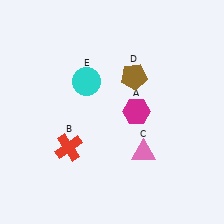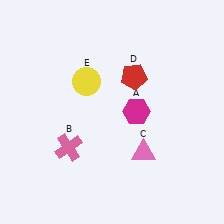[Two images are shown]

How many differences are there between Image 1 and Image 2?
There are 3 differences between the two images.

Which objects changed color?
B changed from red to pink. D changed from brown to red. E changed from cyan to yellow.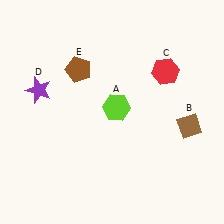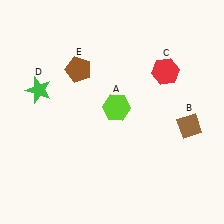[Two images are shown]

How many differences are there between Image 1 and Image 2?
There is 1 difference between the two images.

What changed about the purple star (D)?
In Image 1, D is purple. In Image 2, it changed to green.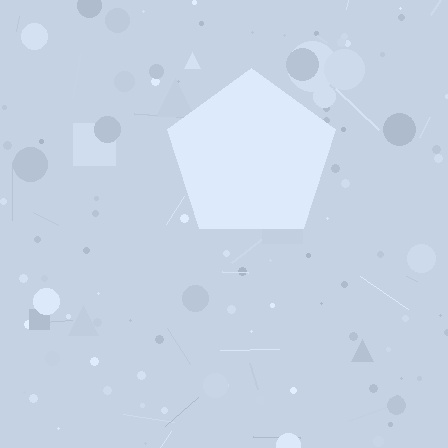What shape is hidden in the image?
A pentagon is hidden in the image.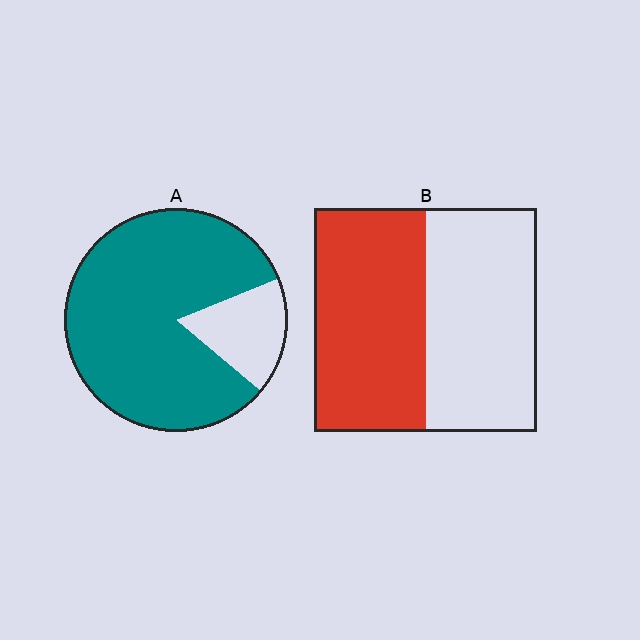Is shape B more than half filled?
Roughly half.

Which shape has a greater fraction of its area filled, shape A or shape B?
Shape A.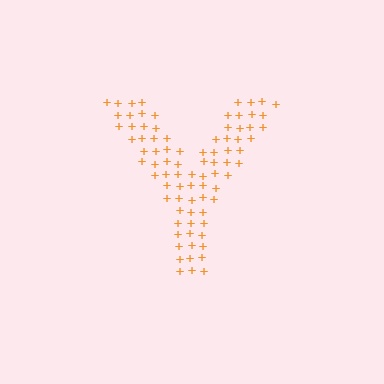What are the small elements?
The small elements are plus signs.